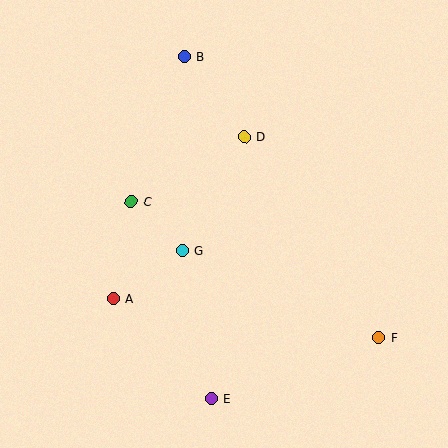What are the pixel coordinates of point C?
Point C is at (131, 201).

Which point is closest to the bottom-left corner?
Point A is closest to the bottom-left corner.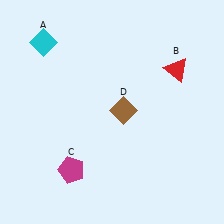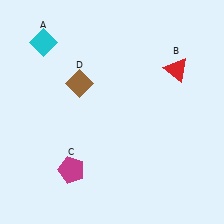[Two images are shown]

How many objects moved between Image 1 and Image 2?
1 object moved between the two images.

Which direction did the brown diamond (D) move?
The brown diamond (D) moved left.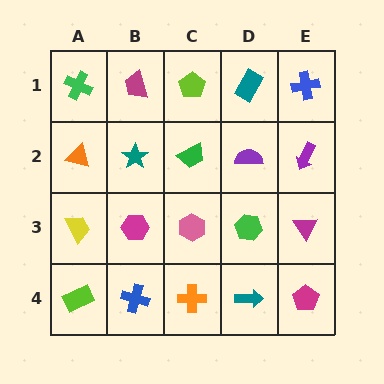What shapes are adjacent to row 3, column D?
A purple semicircle (row 2, column D), a teal arrow (row 4, column D), a pink hexagon (row 3, column C), a magenta triangle (row 3, column E).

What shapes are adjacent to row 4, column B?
A magenta hexagon (row 3, column B), a lime rectangle (row 4, column A), an orange cross (row 4, column C).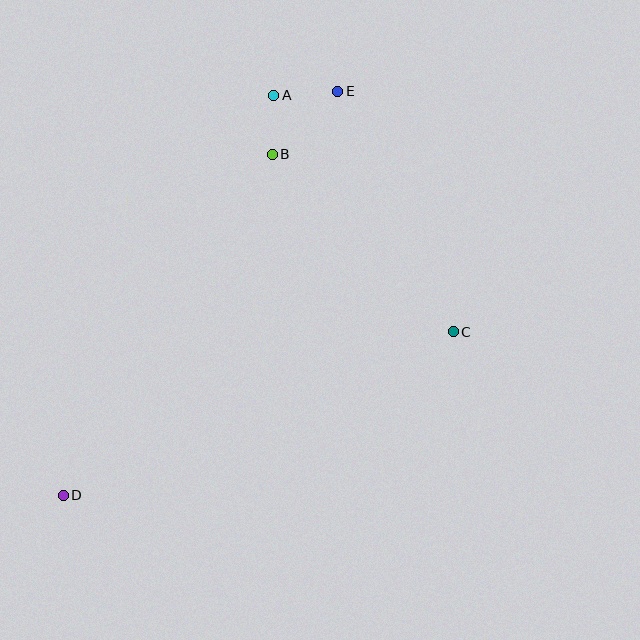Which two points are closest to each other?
Points A and B are closest to each other.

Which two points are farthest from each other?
Points D and E are farthest from each other.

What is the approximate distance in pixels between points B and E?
The distance between B and E is approximately 91 pixels.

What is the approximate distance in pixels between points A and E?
The distance between A and E is approximately 64 pixels.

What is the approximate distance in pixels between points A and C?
The distance between A and C is approximately 296 pixels.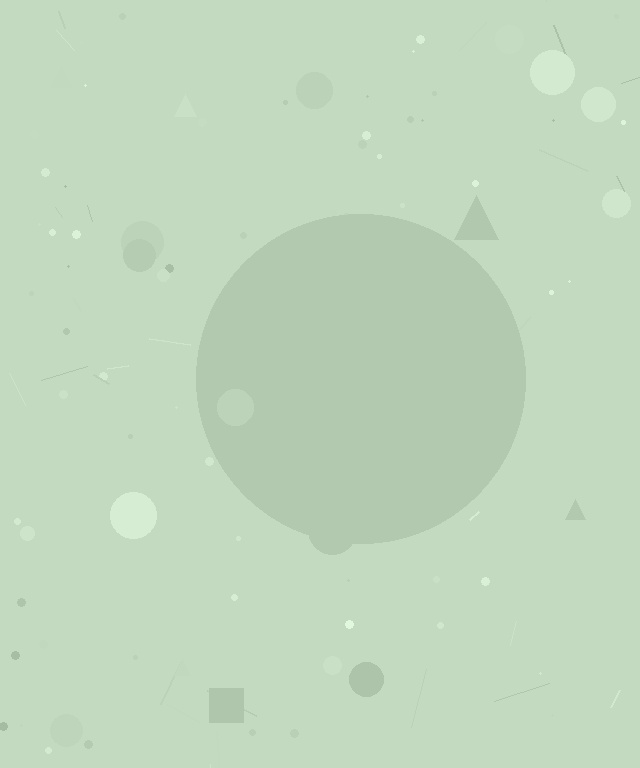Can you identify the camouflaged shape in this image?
The camouflaged shape is a circle.